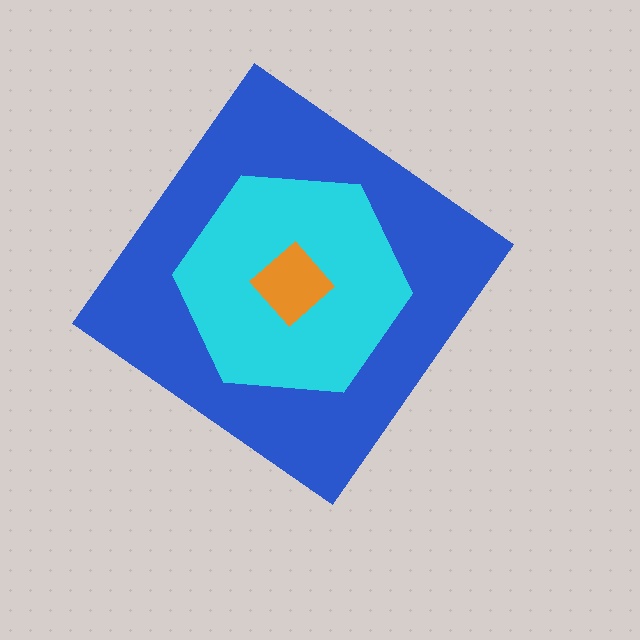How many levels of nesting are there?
3.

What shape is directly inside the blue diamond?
The cyan hexagon.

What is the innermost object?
The orange diamond.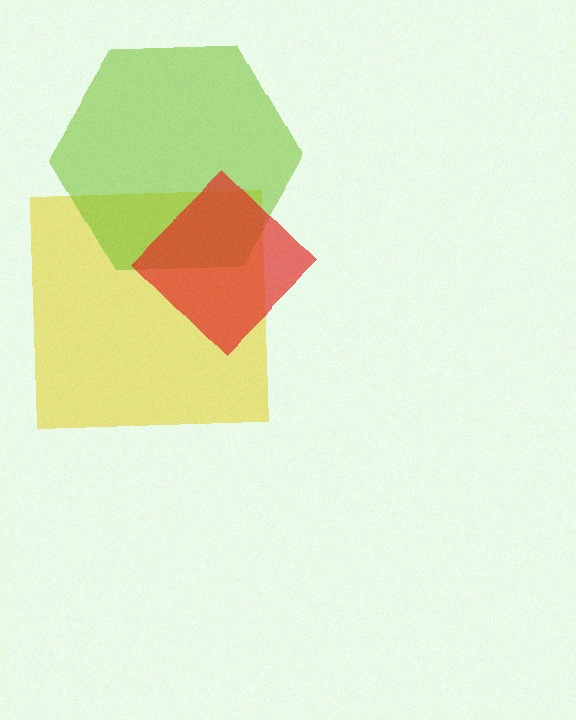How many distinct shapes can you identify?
There are 3 distinct shapes: a yellow square, a lime hexagon, a red diamond.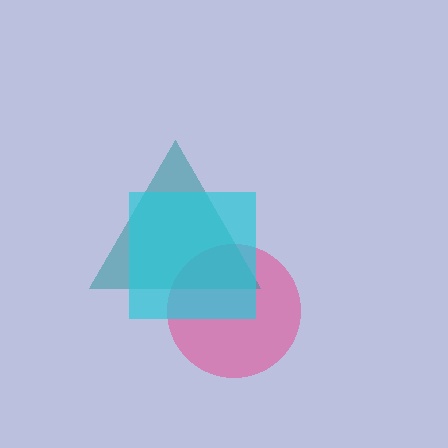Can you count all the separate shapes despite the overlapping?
Yes, there are 3 separate shapes.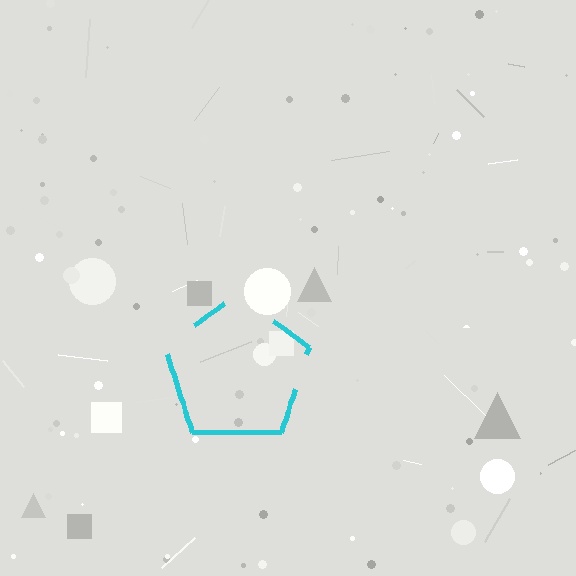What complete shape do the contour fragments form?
The contour fragments form a pentagon.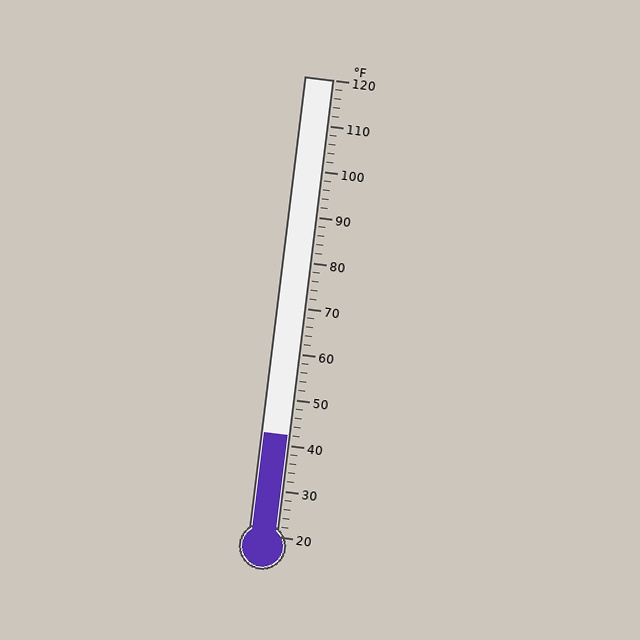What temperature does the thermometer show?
The thermometer shows approximately 42°F.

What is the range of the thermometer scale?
The thermometer scale ranges from 20°F to 120°F.